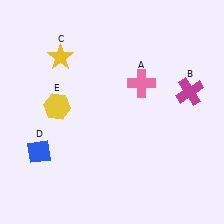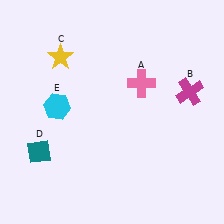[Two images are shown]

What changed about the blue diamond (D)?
In Image 1, D is blue. In Image 2, it changed to teal.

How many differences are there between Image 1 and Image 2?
There are 2 differences between the two images.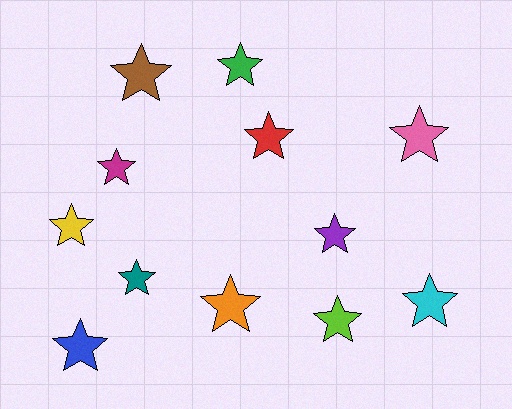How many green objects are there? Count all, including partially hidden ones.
There is 1 green object.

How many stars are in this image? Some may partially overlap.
There are 12 stars.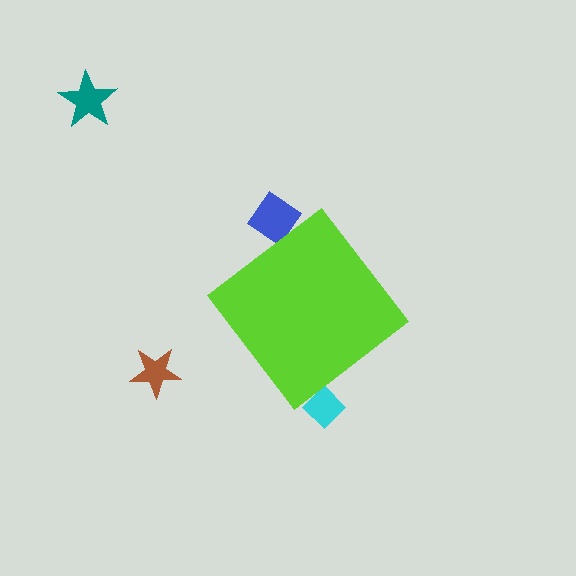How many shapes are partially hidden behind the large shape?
2 shapes are partially hidden.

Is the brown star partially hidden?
No, the brown star is fully visible.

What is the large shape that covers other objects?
A lime diamond.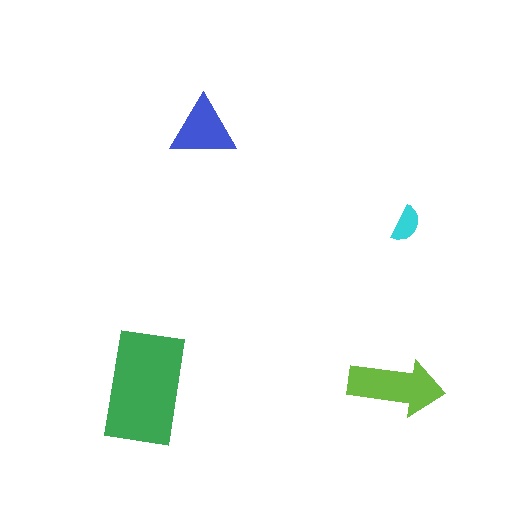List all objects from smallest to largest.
The cyan semicircle, the blue triangle, the lime arrow, the green rectangle.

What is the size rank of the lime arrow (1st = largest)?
2nd.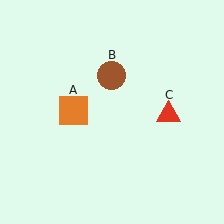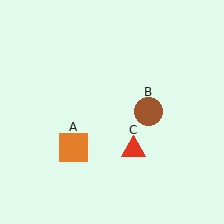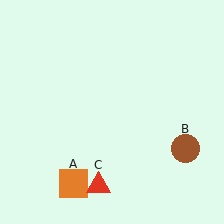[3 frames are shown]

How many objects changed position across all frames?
3 objects changed position: orange square (object A), brown circle (object B), red triangle (object C).